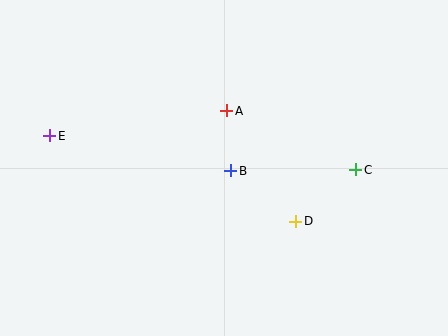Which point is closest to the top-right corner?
Point C is closest to the top-right corner.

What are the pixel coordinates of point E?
Point E is at (50, 136).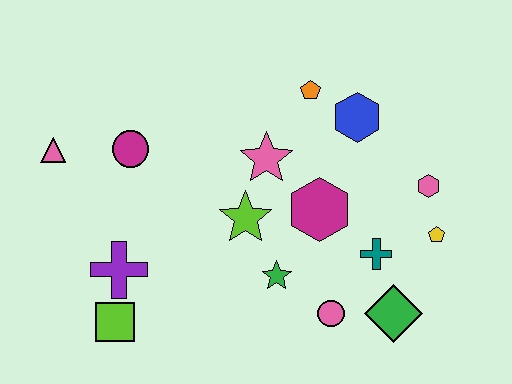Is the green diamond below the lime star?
Yes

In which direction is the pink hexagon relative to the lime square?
The pink hexagon is to the right of the lime square.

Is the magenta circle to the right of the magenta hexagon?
No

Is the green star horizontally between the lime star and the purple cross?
No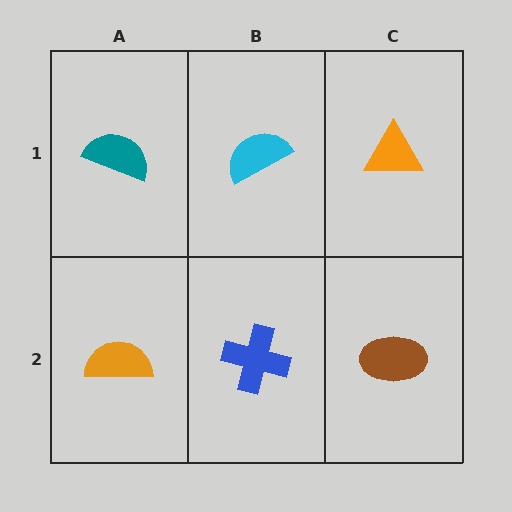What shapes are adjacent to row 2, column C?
An orange triangle (row 1, column C), a blue cross (row 2, column B).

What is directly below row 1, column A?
An orange semicircle.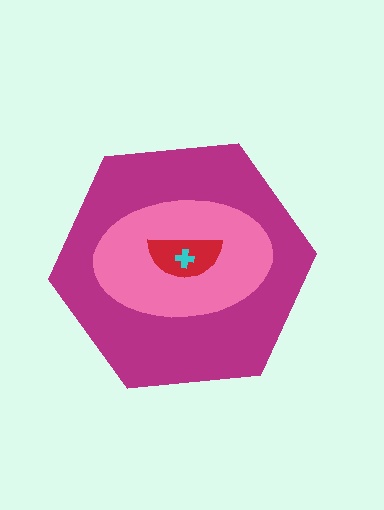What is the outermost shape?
The magenta hexagon.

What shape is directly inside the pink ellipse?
The red semicircle.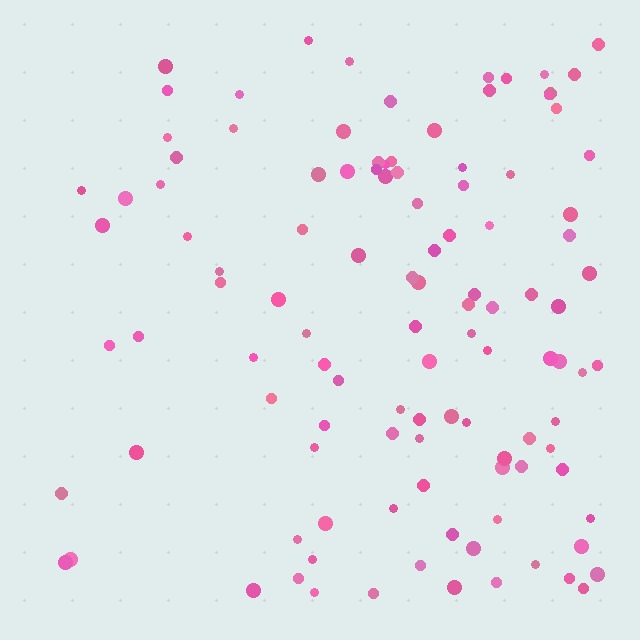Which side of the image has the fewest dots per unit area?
The left.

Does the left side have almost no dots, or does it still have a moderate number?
Still a moderate number, just noticeably fewer than the right.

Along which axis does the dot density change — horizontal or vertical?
Horizontal.